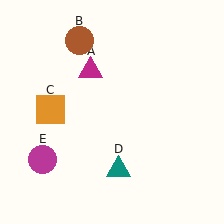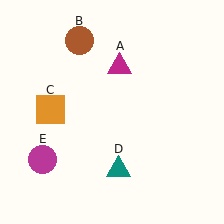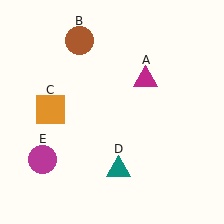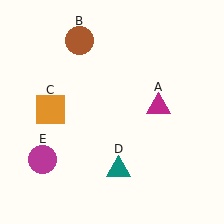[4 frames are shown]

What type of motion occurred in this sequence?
The magenta triangle (object A) rotated clockwise around the center of the scene.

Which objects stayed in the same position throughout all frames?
Brown circle (object B) and orange square (object C) and teal triangle (object D) and magenta circle (object E) remained stationary.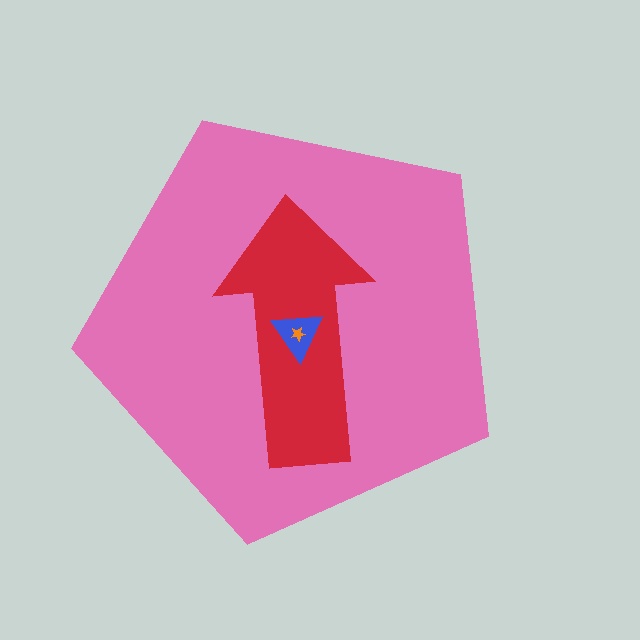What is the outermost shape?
The pink pentagon.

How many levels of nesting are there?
4.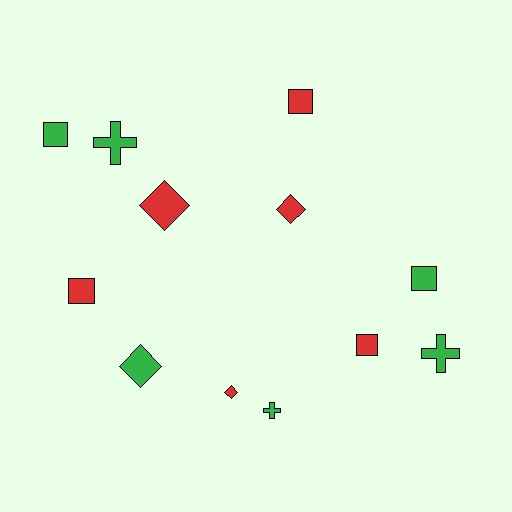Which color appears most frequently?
Green, with 6 objects.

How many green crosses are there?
There are 3 green crosses.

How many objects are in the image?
There are 12 objects.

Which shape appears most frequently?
Square, with 5 objects.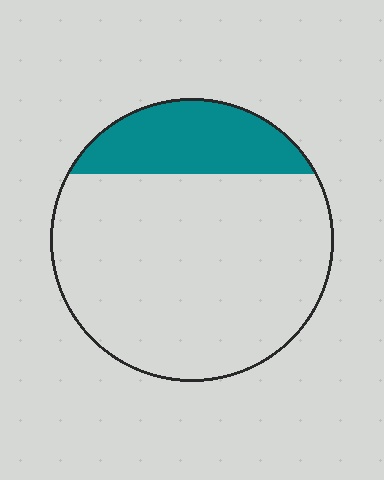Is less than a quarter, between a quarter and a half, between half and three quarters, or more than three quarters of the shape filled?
Less than a quarter.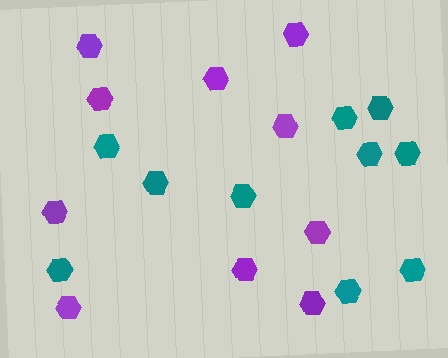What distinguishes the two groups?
There are 2 groups: one group of purple hexagons (10) and one group of teal hexagons (10).